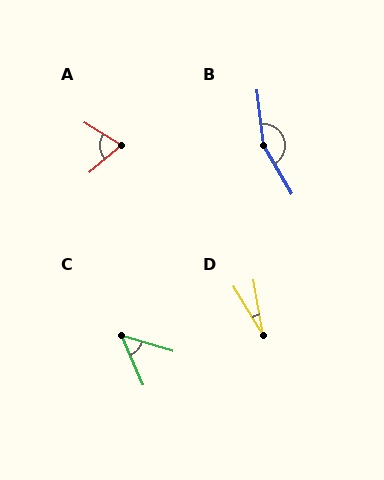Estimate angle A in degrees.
Approximately 72 degrees.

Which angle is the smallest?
D, at approximately 22 degrees.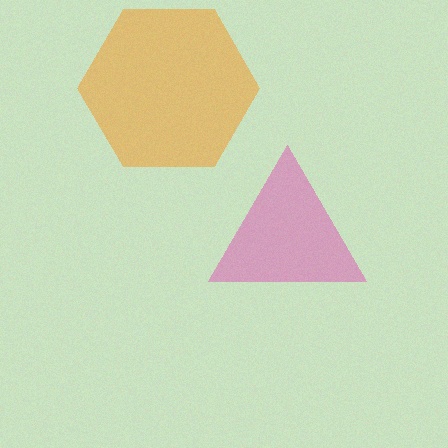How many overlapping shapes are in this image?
There are 2 overlapping shapes in the image.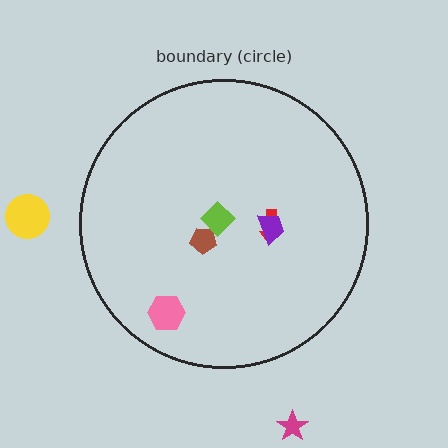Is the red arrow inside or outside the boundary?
Inside.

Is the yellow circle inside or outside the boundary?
Outside.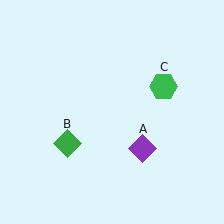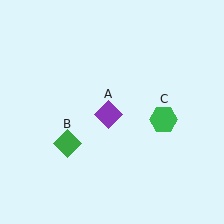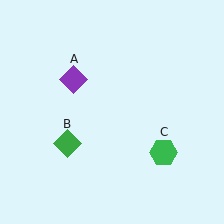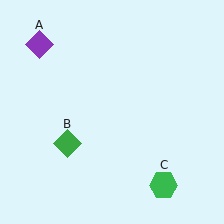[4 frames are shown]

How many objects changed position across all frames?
2 objects changed position: purple diamond (object A), green hexagon (object C).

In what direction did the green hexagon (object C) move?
The green hexagon (object C) moved down.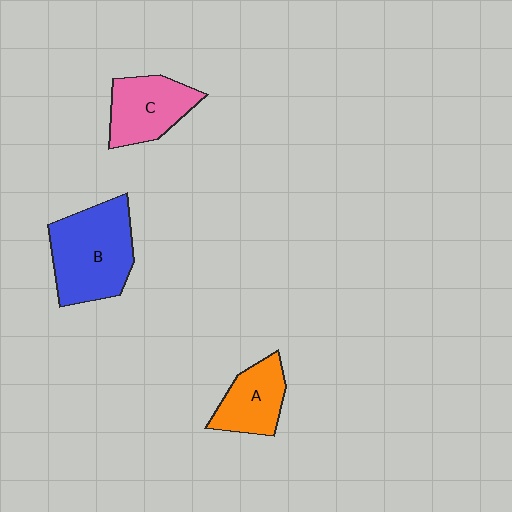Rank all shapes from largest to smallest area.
From largest to smallest: B (blue), C (pink), A (orange).